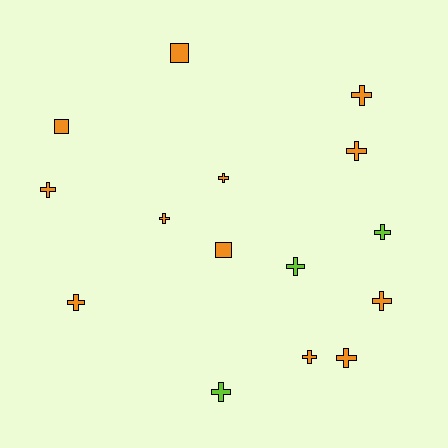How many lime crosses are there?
There are 3 lime crosses.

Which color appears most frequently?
Orange, with 12 objects.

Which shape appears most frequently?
Cross, with 12 objects.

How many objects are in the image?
There are 15 objects.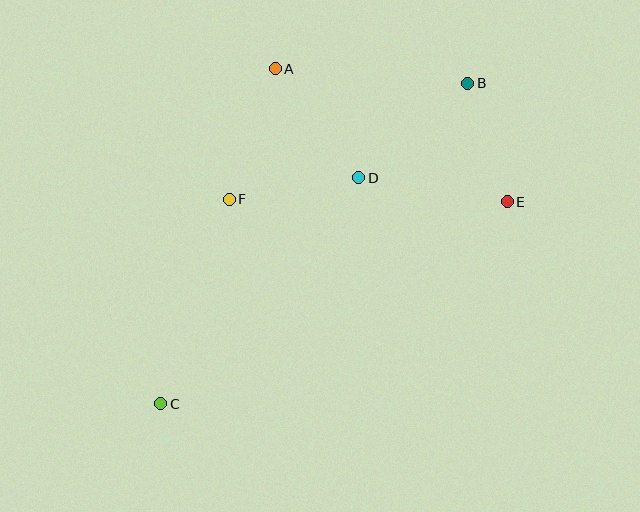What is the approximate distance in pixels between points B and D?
The distance between B and D is approximately 144 pixels.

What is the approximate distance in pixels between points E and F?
The distance between E and F is approximately 278 pixels.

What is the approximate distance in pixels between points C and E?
The distance between C and E is approximately 401 pixels.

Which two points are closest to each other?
Points B and E are closest to each other.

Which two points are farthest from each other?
Points B and C are farthest from each other.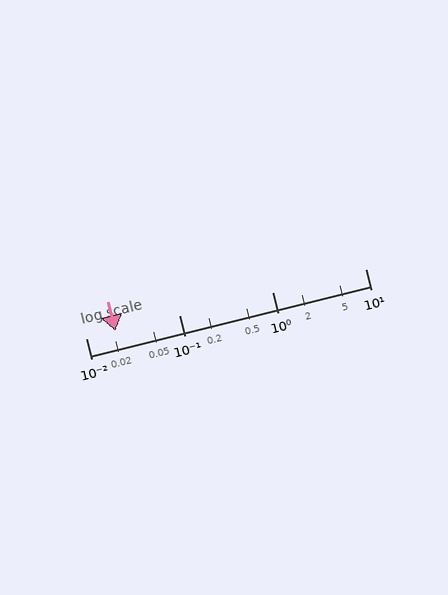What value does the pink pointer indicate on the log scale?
The pointer indicates approximately 0.021.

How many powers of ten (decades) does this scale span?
The scale spans 3 decades, from 0.01 to 10.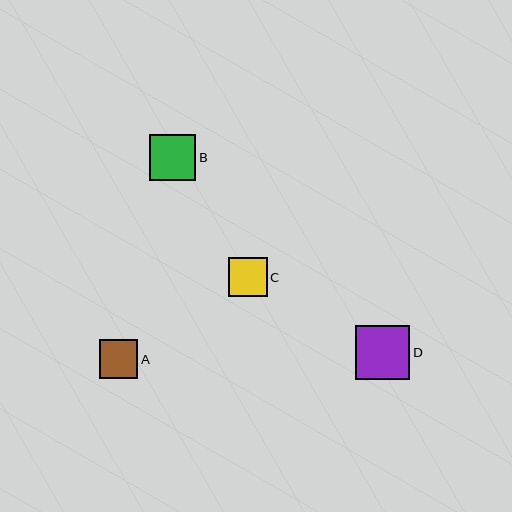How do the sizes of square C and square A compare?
Square C and square A are approximately the same size.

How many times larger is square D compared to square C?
Square D is approximately 1.4 times the size of square C.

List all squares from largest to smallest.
From largest to smallest: D, B, C, A.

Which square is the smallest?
Square A is the smallest with a size of approximately 38 pixels.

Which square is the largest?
Square D is the largest with a size of approximately 54 pixels.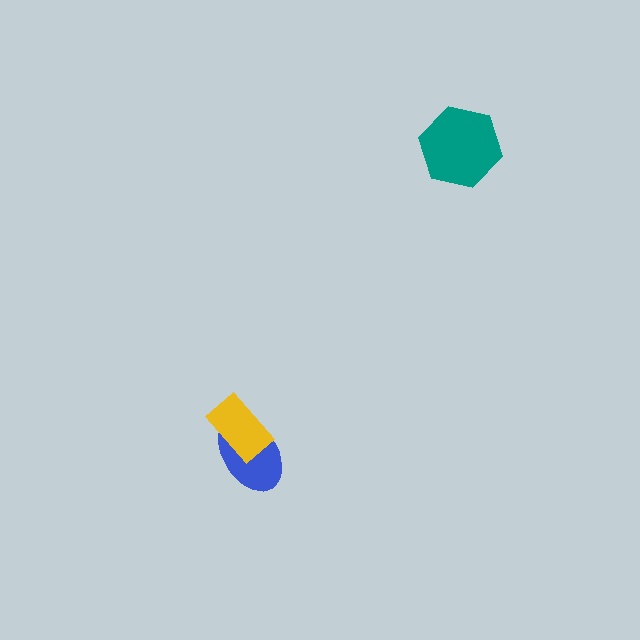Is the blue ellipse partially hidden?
Yes, it is partially covered by another shape.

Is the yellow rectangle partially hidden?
No, no other shape covers it.